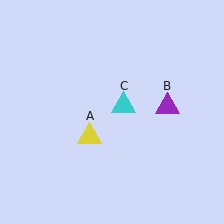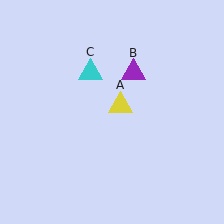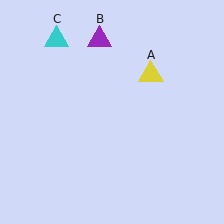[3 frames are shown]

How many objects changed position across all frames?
3 objects changed position: yellow triangle (object A), purple triangle (object B), cyan triangle (object C).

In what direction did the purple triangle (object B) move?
The purple triangle (object B) moved up and to the left.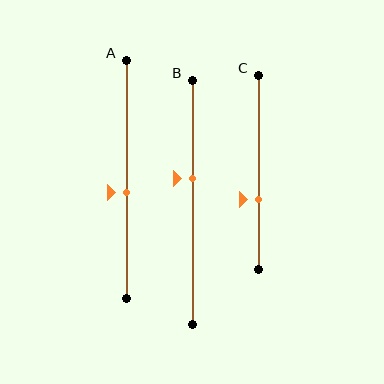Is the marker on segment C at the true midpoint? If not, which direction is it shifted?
No, the marker on segment C is shifted downward by about 14% of the segment length.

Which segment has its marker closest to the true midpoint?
Segment A has its marker closest to the true midpoint.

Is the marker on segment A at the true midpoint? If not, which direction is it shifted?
No, the marker on segment A is shifted downward by about 6% of the segment length.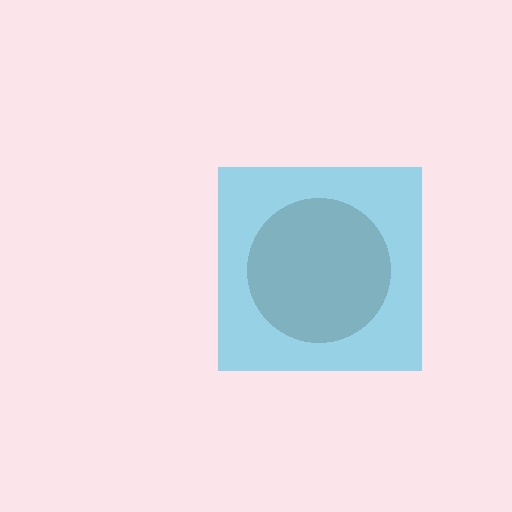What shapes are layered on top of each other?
The layered shapes are: a brown circle, a cyan square.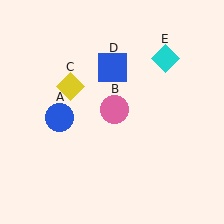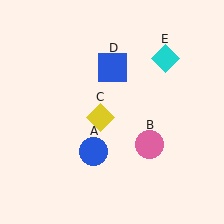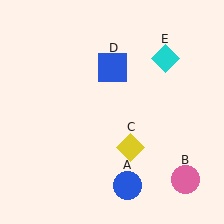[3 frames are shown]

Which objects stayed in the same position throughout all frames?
Blue square (object D) and cyan diamond (object E) remained stationary.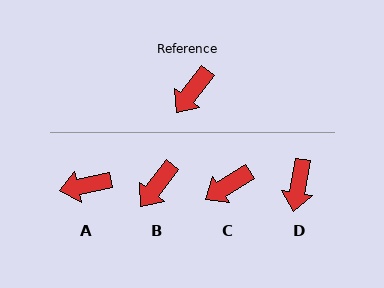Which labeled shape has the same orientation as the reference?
B.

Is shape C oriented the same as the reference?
No, it is off by about 21 degrees.